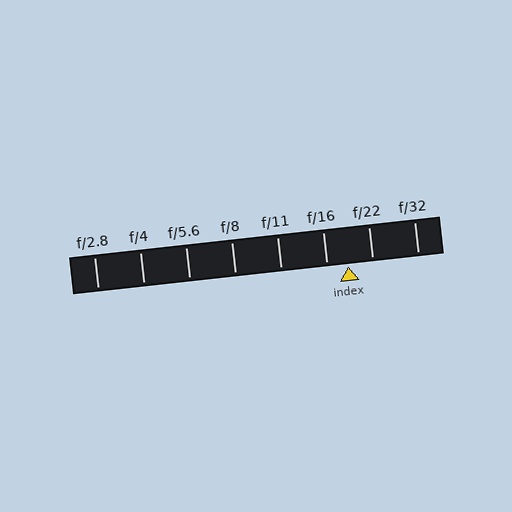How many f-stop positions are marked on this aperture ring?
There are 8 f-stop positions marked.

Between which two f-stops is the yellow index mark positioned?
The index mark is between f/16 and f/22.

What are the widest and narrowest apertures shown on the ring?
The widest aperture shown is f/2.8 and the narrowest is f/32.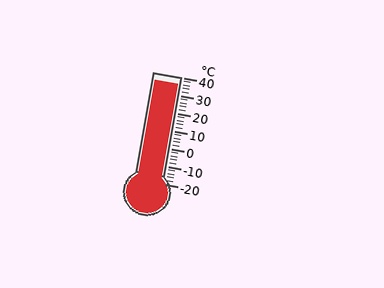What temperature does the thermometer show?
The thermometer shows approximately 36°C.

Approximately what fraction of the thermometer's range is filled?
The thermometer is filled to approximately 95% of its range.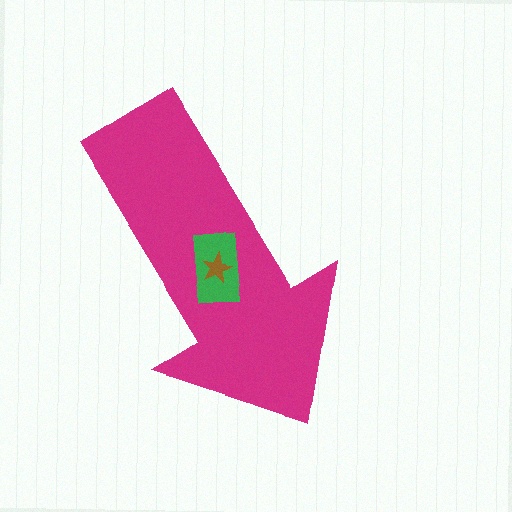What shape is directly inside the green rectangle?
The brown star.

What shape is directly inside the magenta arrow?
The green rectangle.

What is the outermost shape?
The magenta arrow.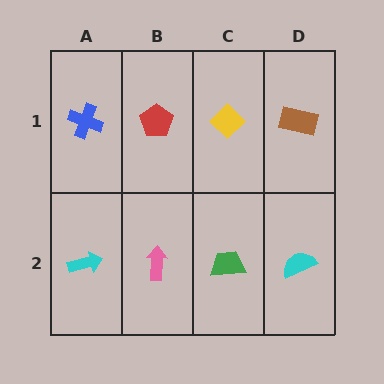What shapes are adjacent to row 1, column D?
A cyan semicircle (row 2, column D), a yellow diamond (row 1, column C).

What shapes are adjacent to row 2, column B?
A red pentagon (row 1, column B), a cyan arrow (row 2, column A), a green trapezoid (row 2, column C).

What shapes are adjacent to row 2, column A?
A blue cross (row 1, column A), a pink arrow (row 2, column B).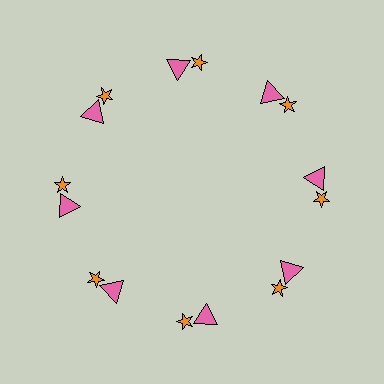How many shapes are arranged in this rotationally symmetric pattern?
There are 16 shapes, arranged in 8 groups of 2.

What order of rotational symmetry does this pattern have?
This pattern has 8-fold rotational symmetry.